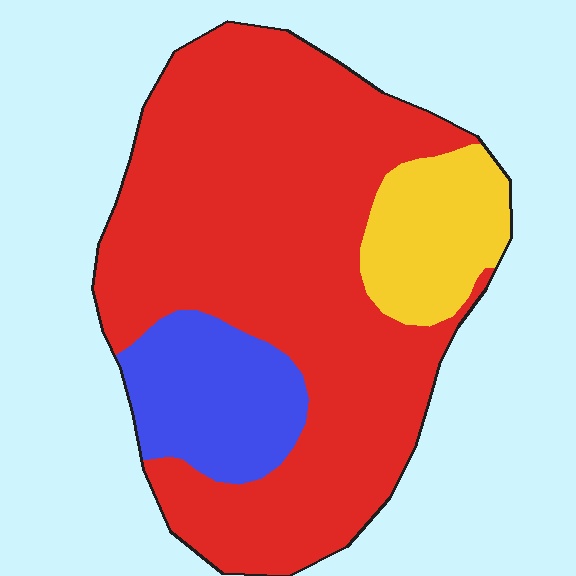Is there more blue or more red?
Red.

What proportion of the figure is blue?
Blue takes up about one sixth (1/6) of the figure.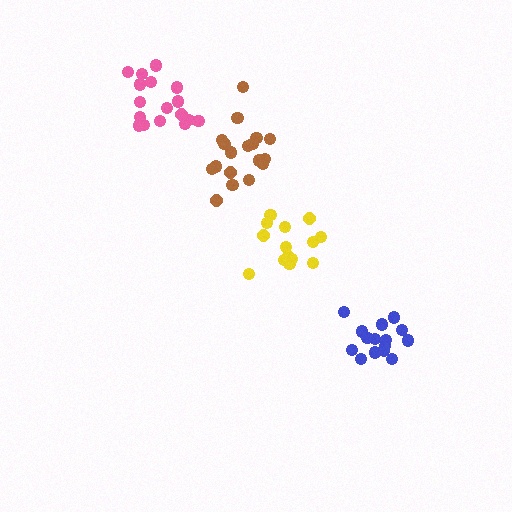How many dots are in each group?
Group 1: 15 dots, Group 2: 18 dots, Group 3: 17 dots, Group 4: 14 dots (64 total).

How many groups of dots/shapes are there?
There are 4 groups.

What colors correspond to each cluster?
The clusters are colored: blue, brown, pink, yellow.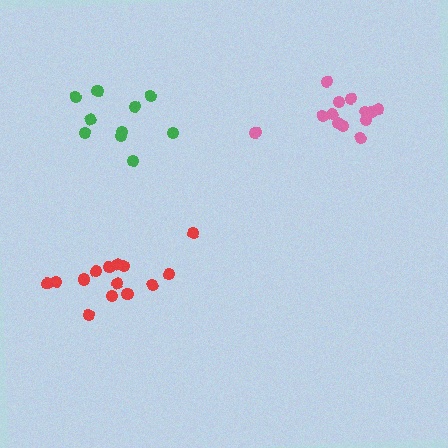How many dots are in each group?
Group 1: 14 dots, Group 2: 13 dots, Group 3: 10 dots (37 total).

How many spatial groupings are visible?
There are 3 spatial groupings.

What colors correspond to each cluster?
The clusters are colored: red, pink, green.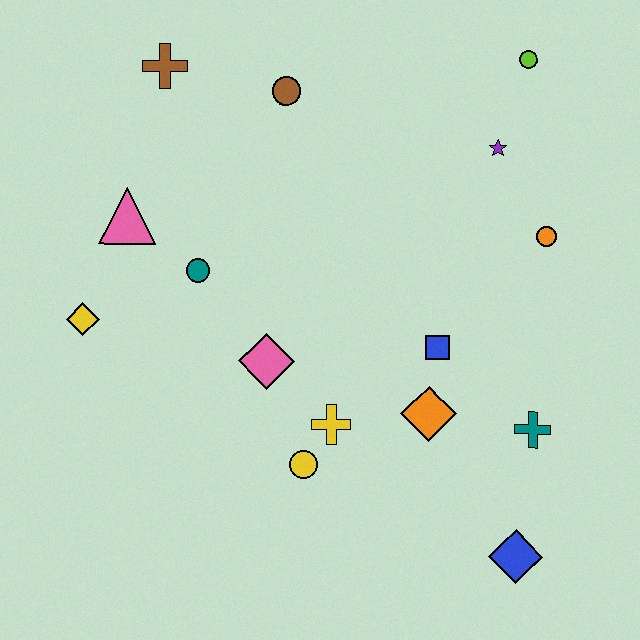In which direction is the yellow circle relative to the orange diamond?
The yellow circle is to the left of the orange diamond.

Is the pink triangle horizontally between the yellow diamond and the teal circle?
Yes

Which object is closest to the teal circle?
The pink triangle is closest to the teal circle.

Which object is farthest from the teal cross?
The brown cross is farthest from the teal cross.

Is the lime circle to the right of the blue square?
Yes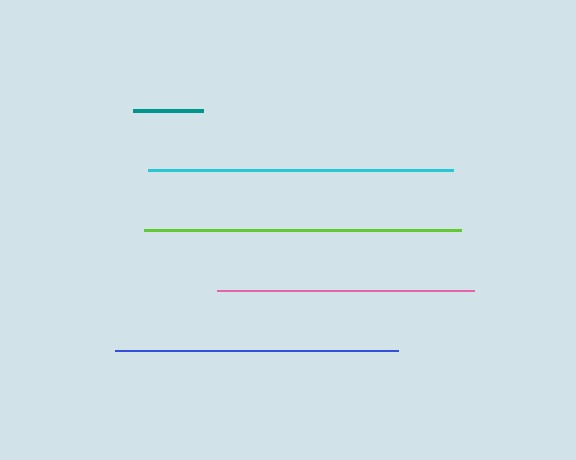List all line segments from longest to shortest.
From longest to shortest: lime, cyan, blue, pink, teal.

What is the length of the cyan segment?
The cyan segment is approximately 305 pixels long.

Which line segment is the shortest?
The teal line is the shortest at approximately 70 pixels.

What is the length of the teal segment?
The teal segment is approximately 70 pixels long.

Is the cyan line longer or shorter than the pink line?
The cyan line is longer than the pink line.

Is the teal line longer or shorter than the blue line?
The blue line is longer than the teal line.